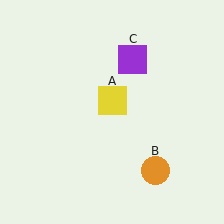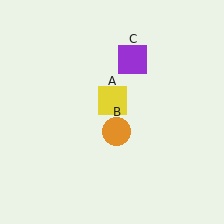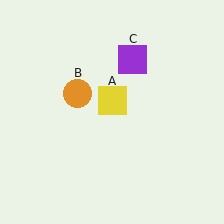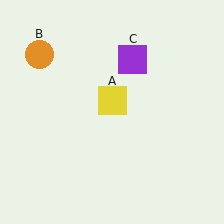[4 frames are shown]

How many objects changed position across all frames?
1 object changed position: orange circle (object B).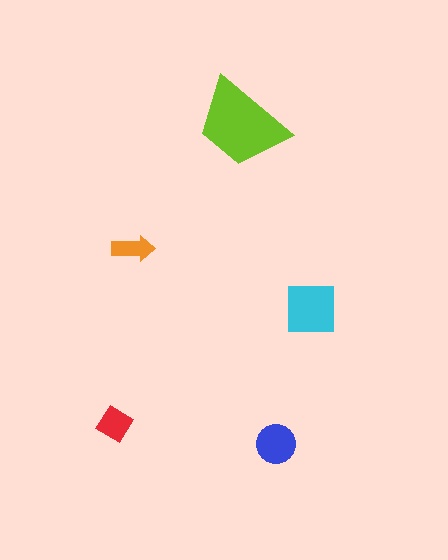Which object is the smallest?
The orange arrow.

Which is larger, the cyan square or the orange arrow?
The cyan square.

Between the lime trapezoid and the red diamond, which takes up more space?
The lime trapezoid.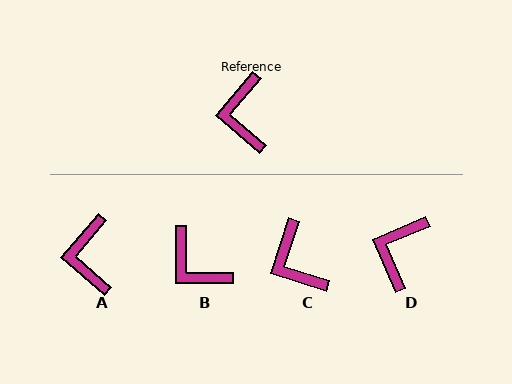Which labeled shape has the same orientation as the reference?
A.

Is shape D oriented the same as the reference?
No, it is off by about 26 degrees.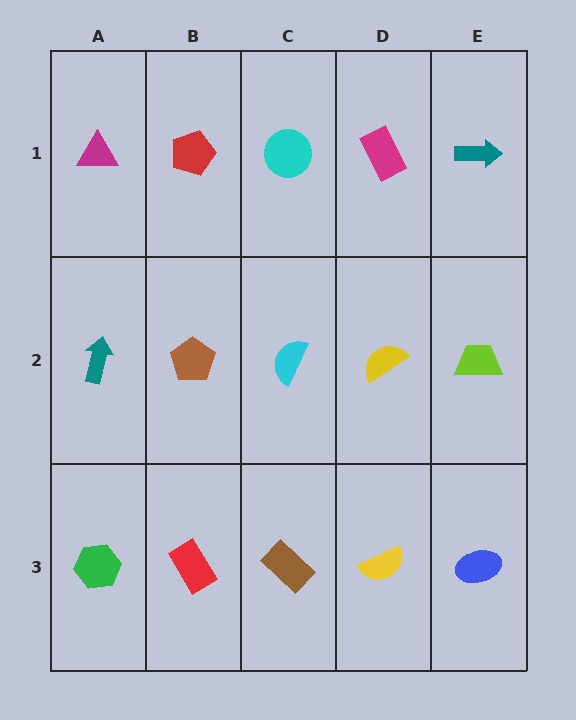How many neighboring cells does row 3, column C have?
3.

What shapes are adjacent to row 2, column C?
A cyan circle (row 1, column C), a brown rectangle (row 3, column C), a brown pentagon (row 2, column B), a yellow semicircle (row 2, column D).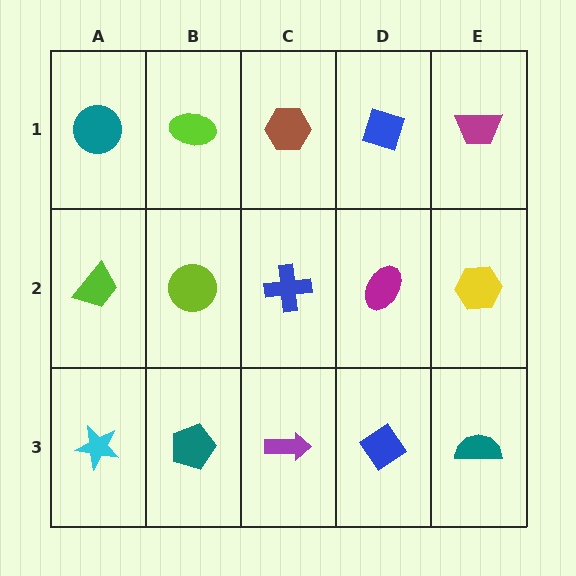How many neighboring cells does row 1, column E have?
2.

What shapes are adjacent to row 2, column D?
A blue diamond (row 1, column D), a blue diamond (row 3, column D), a blue cross (row 2, column C), a yellow hexagon (row 2, column E).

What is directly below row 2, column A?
A cyan star.